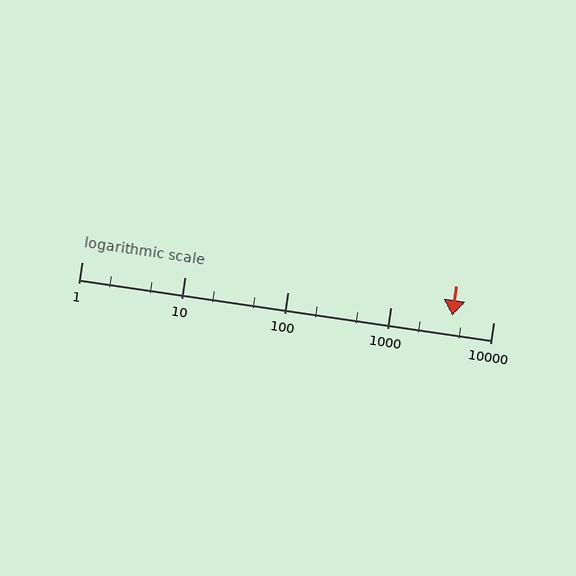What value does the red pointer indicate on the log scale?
The pointer indicates approximately 4000.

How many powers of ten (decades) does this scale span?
The scale spans 4 decades, from 1 to 10000.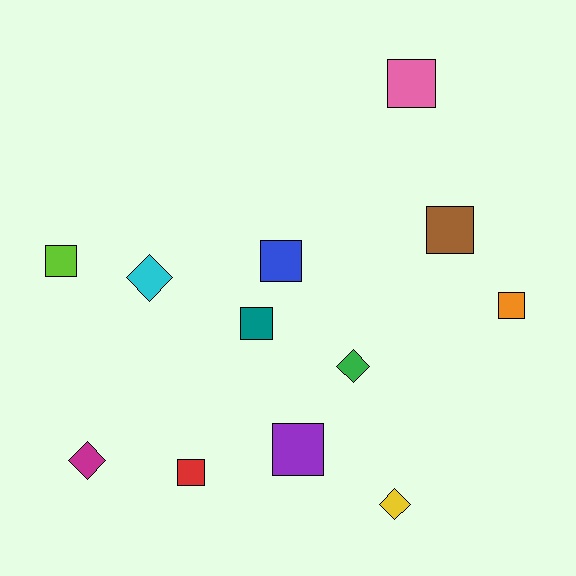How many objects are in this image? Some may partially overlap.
There are 12 objects.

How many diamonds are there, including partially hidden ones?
There are 4 diamonds.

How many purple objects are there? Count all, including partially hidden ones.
There is 1 purple object.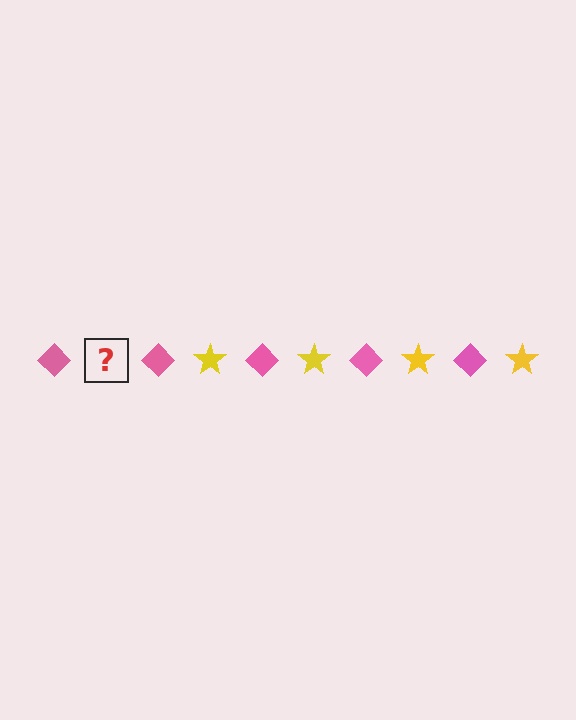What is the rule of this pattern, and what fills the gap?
The rule is that the pattern alternates between pink diamond and yellow star. The gap should be filled with a yellow star.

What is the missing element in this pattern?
The missing element is a yellow star.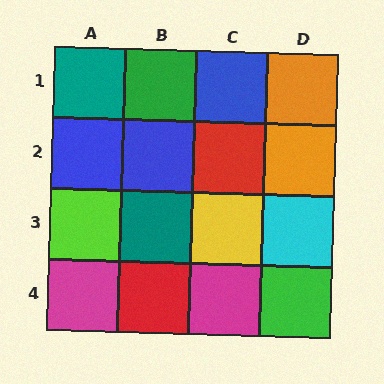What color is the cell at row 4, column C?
Magenta.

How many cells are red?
2 cells are red.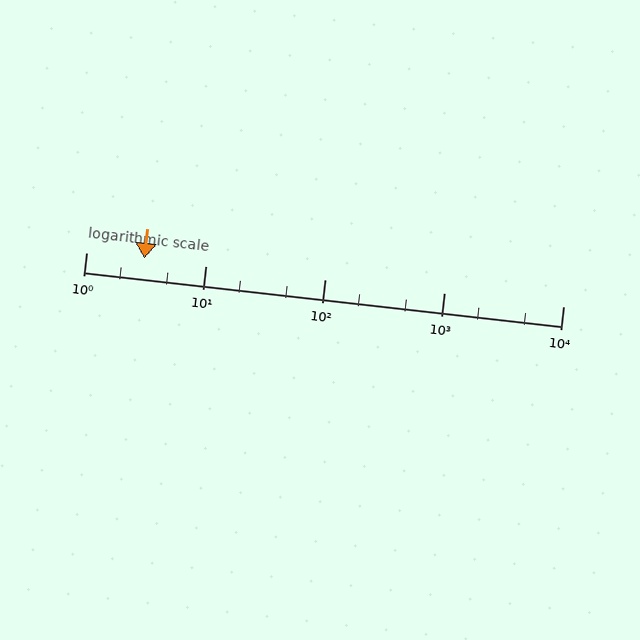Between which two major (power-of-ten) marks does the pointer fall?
The pointer is between 1 and 10.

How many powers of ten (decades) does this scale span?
The scale spans 4 decades, from 1 to 10000.